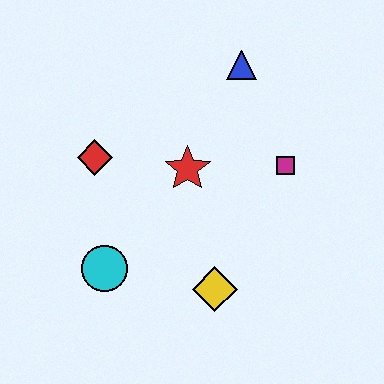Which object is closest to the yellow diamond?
The cyan circle is closest to the yellow diamond.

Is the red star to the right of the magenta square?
No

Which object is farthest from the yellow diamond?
The blue triangle is farthest from the yellow diamond.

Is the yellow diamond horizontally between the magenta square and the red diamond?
Yes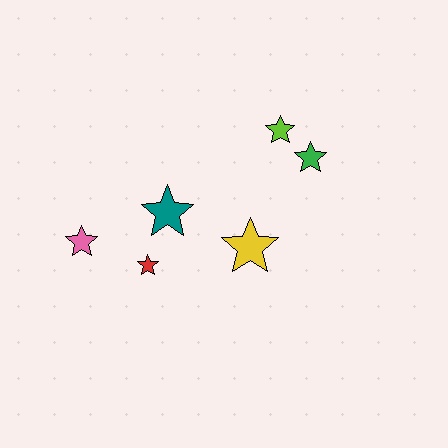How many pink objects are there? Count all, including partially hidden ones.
There is 1 pink object.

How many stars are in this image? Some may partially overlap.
There are 6 stars.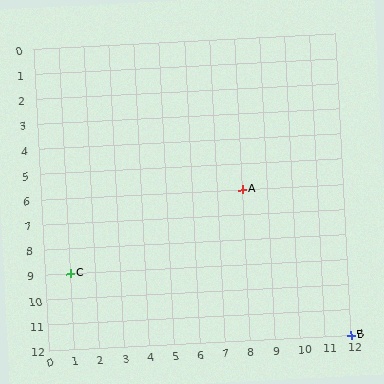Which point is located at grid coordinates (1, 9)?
Point C is at (1, 9).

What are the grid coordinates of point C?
Point C is at grid coordinates (1, 9).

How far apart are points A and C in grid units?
Points A and C are 7 columns and 3 rows apart (about 7.6 grid units diagonally).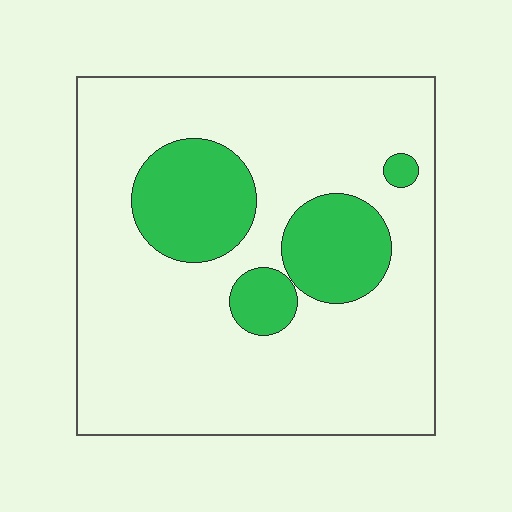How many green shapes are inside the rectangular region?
4.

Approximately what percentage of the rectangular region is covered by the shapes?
Approximately 20%.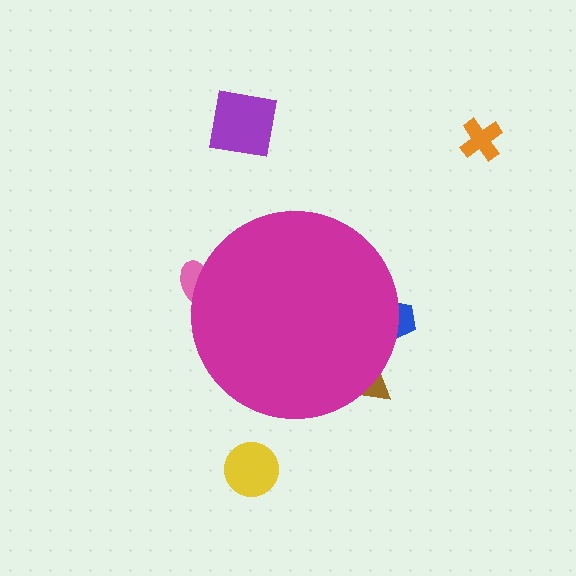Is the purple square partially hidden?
No, the purple square is fully visible.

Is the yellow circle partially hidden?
No, the yellow circle is fully visible.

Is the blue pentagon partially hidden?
Yes, the blue pentagon is partially hidden behind the magenta circle.